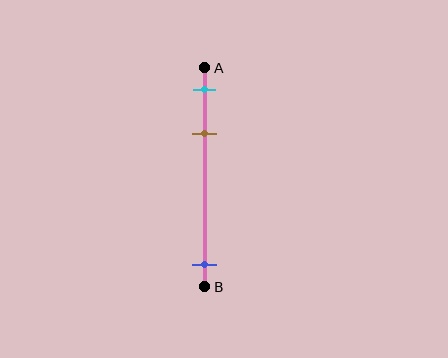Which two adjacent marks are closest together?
The cyan and brown marks are the closest adjacent pair.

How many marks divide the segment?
There are 3 marks dividing the segment.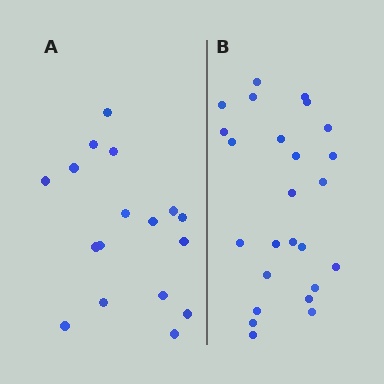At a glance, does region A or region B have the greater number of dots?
Region B (the right region) has more dots.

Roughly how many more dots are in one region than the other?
Region B has roughly 8 or so more dots than region A.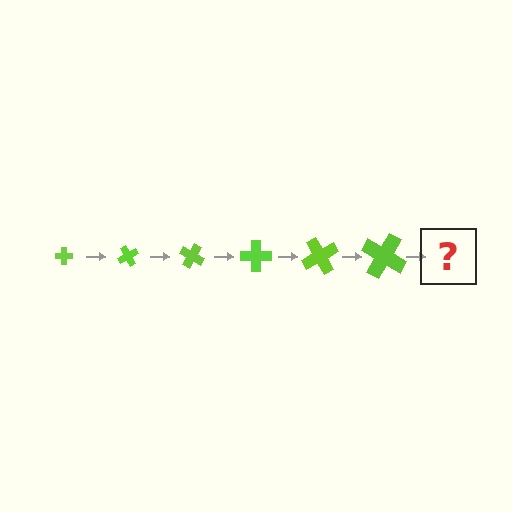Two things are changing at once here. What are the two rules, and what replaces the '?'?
The two rules are that the cross grows larger each step and it rotates 60 degrees each step. The '?' should be a cross, larger than the previous one and rotated 360 degrees from the start.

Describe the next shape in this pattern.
It should be a cross, larger than the previous one and rotated 360 degrees from the start.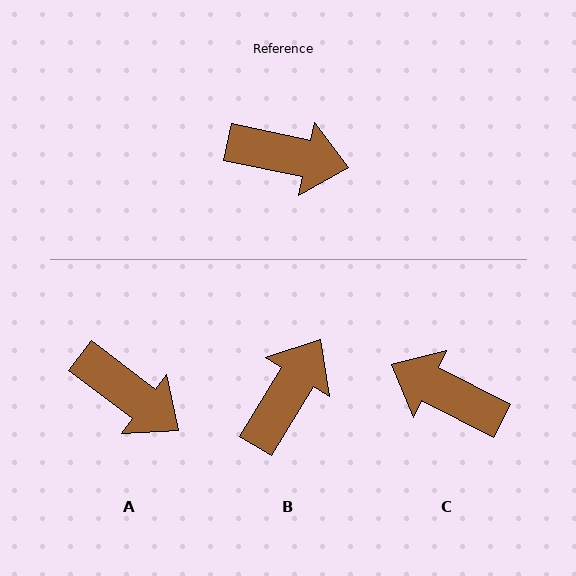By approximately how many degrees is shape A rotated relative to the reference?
Approximately 25 degrees clockwise.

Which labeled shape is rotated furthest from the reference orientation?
C, about 165 degrees away.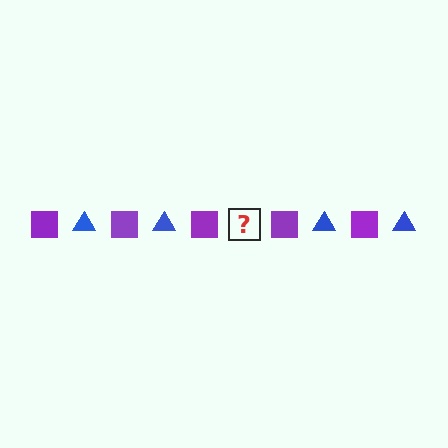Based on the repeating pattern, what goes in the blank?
The blank should be a blue triangle.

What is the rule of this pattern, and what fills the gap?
The rule is that the pattern alternates between purple square and blue triangle. The gap should be filled with a blue triangle.